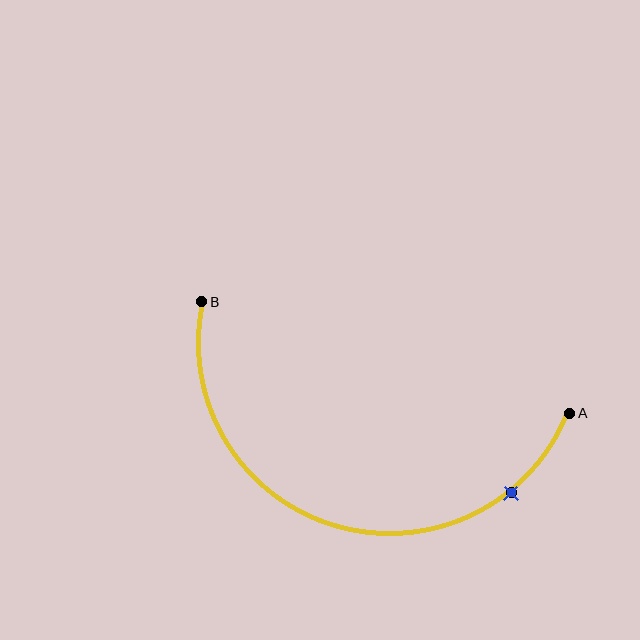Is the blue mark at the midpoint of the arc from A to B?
No. The blue mark lies on the arc but is closer to endpoint A. The arc midpoint would be at the point on the curve equidistant along the arc from both A and B.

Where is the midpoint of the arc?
The arc midpoint is the point on the curve farthest from the straight line joining A and B. It sits below that line.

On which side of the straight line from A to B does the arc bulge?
The arc bulges below the straight line connecting A and B.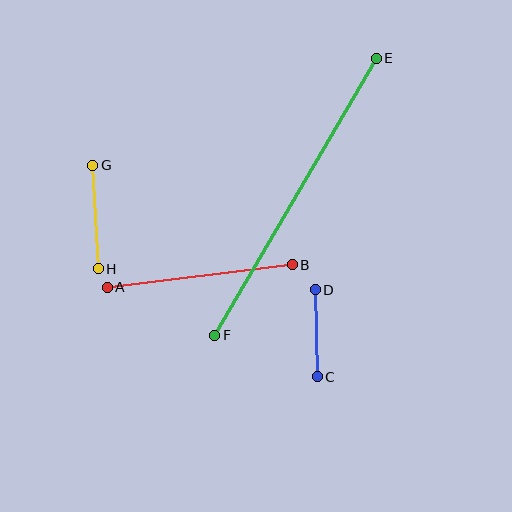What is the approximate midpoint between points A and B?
The midpoint is at approximately (200, 276) pixels.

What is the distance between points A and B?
The distance is approximately 187 pixels.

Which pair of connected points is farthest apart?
Points E and F are farthest apart.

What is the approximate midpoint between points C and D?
The midpoint is at approximately (316, 333) pixels.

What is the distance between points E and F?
The distance is approximately 321 pixels.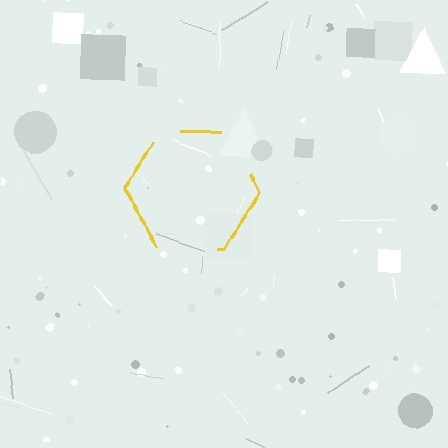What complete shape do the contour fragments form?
The contour fragments form a hexagon.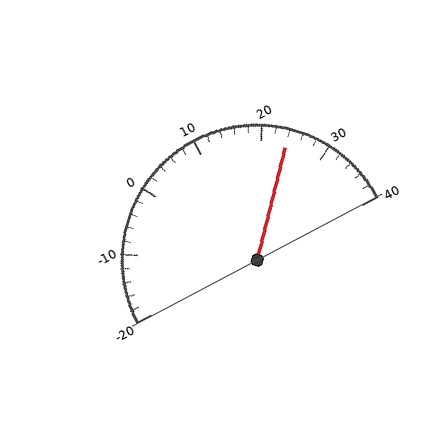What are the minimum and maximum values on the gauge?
The gauge ranges from -20 to 40.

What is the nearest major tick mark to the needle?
The nearest major tick mark is 20.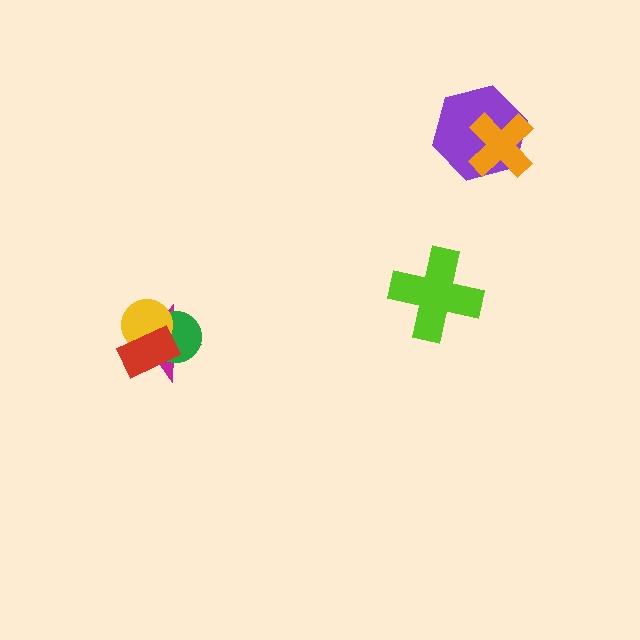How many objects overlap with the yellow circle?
3 objects overlap with the yellow circle.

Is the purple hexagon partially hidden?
Yes, it is partially covered by another shape.